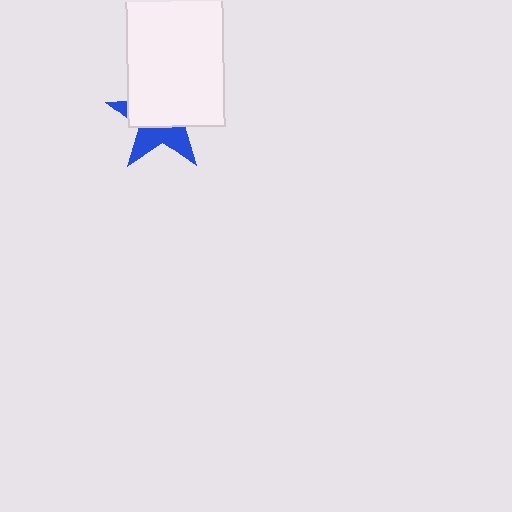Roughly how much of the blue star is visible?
A small part of it is visible (roughly 40%).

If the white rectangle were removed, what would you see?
You would see the complete blue star.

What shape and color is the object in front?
The object in front is a white rectangle.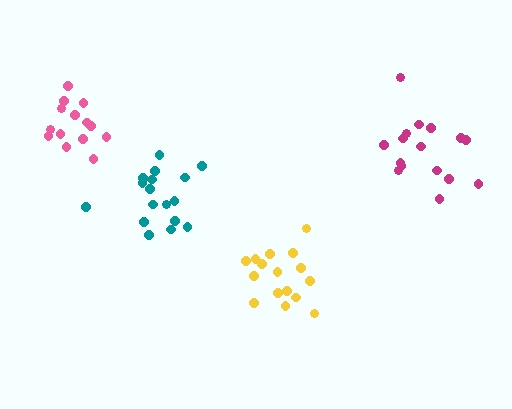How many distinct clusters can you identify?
There are 4 distinct clusters.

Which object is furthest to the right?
The magenta cluster is rightmost.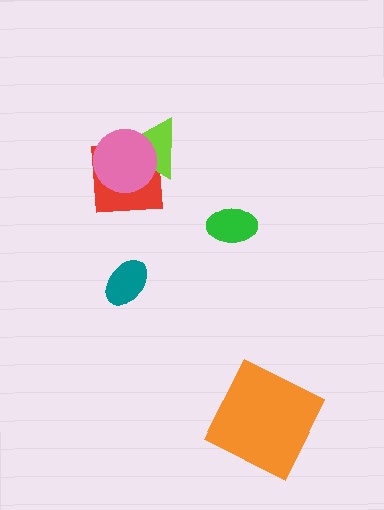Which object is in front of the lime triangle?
The pink circle is in front of the lime triangle.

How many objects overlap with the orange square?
0 objects overlap with the orange square.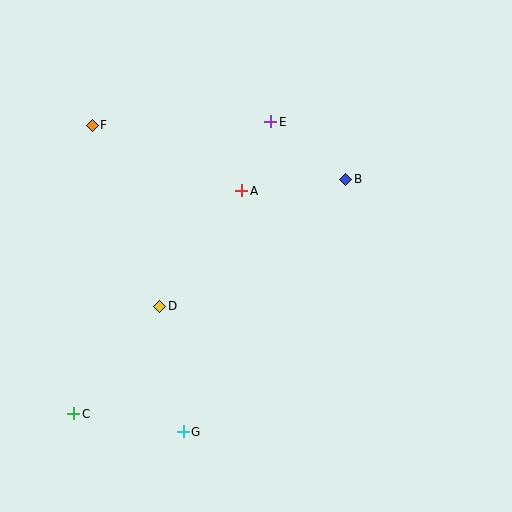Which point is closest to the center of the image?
Point A at (242, 191) is closest to the center.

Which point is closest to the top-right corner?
Point B is closest to the top-right corner.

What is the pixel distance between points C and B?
The distance between C and B is 359 pixels.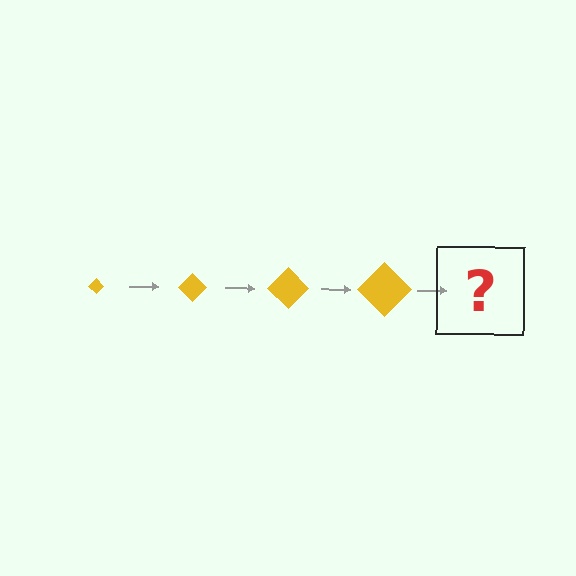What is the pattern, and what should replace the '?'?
The pattern is that the diamond gets progressively larger each step. The '?' should be a yellow diamond, larger than the previous one.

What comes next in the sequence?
The next element should be a yellow diamond, larger than the previous one.